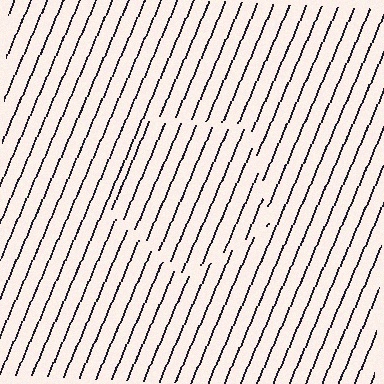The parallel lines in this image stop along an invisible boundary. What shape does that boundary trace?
An illusory pentagon. The interior of the shape contains the same grating, shifted by half a period — the contour is defined by the phase discontinuity where line-ends from the inner and outer gratings abut.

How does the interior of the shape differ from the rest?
The interior of the shape contains the same grating, shifted by half a period — the contour is defined by the phase discontinuity where line-ends from the inner and outer gratings abut.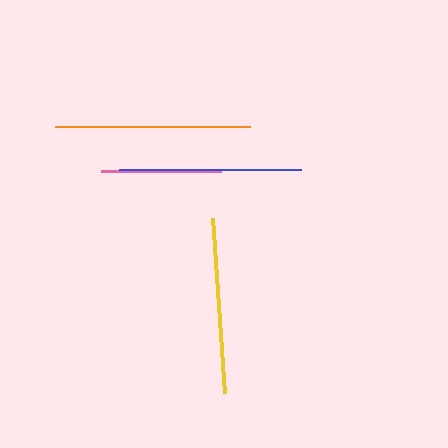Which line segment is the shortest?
The pink line is the shortest at approximately 120 pixels.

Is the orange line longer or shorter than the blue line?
The orange line is longer than the blue line.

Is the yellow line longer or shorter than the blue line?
The blue line is longer than the yellow line.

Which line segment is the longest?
The orange line is the longest at approximately 195 pixels.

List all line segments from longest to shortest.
From longest to shortest: orange, blue, yellow, pink.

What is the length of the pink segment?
The pink segment is approximately 120 pixels long.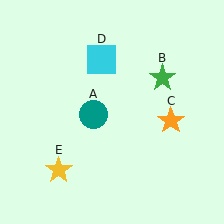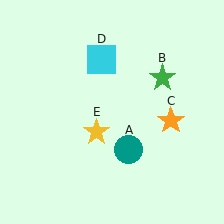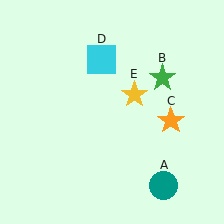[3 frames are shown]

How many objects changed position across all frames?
2 objects changed position: teal circle (object A), yellow star (object E).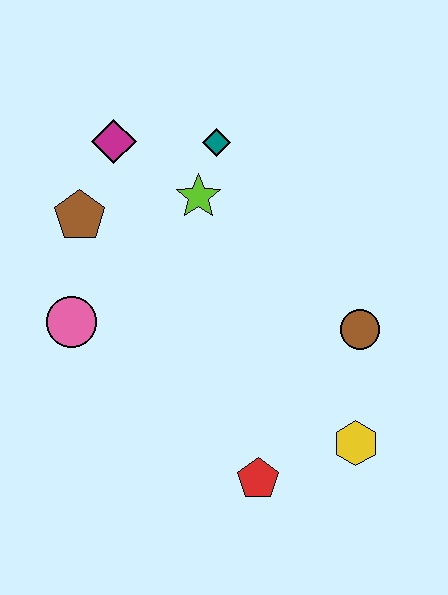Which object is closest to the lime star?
The teal diamond is closest to the lime star.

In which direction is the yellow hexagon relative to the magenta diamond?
The yellow hexagon is below the magenta diamond.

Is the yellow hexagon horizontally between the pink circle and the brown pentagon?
No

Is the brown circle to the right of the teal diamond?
Yes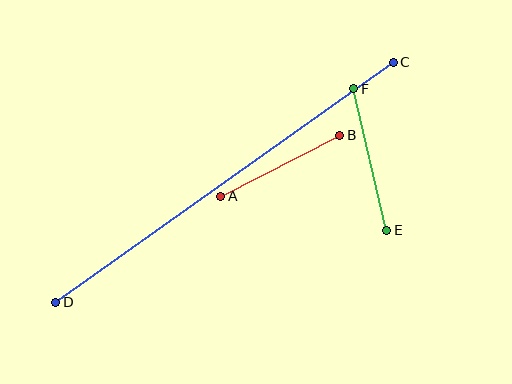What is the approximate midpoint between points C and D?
The midpoint is at approximately (225, 182) pixels.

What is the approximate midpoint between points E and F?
The midpoint is at approximately (370, 159) pixels.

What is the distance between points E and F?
The distance is approximately 146 pixels.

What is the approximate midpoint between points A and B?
The midpoint is at approximately (280, 166) pixels.